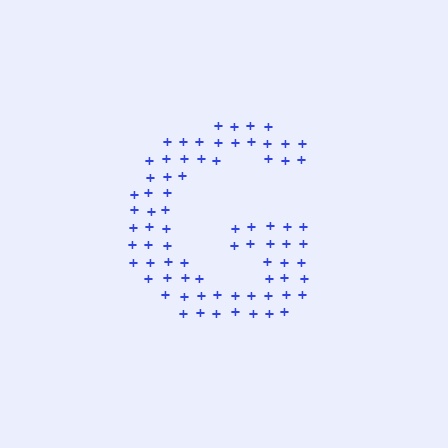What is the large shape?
The large shape is the letter G.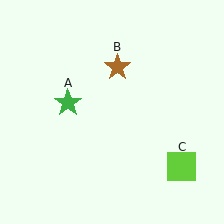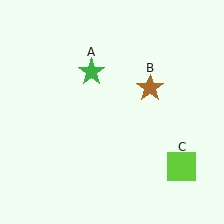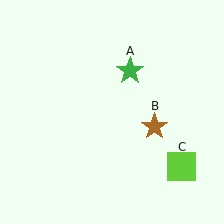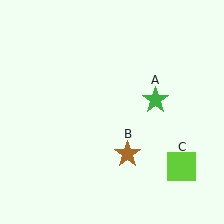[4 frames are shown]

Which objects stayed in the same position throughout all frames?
Lime square (object C) remained stationary.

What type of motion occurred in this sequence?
The green star (object A), brown star (object B) rotated clockwise around the center of the scene.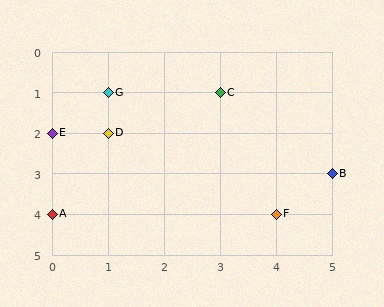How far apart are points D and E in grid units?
Points D and E are 1 column apart.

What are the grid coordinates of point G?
Point G is at grid coordinates (1, 1).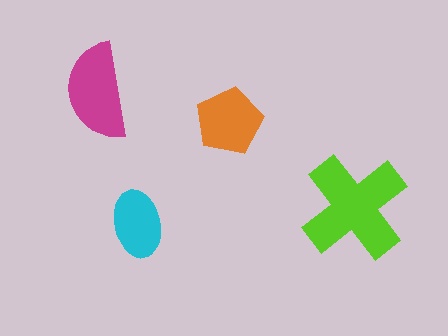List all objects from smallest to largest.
The cyan ellipse, the orange pentagon, the magenta semicircle, the lime cross.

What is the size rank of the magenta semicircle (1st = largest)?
2nd.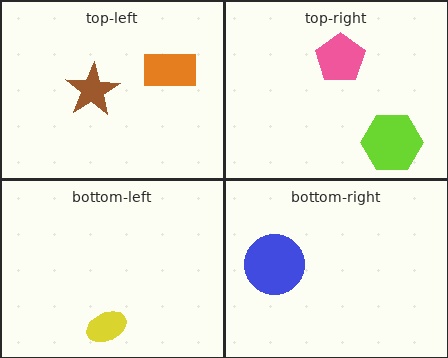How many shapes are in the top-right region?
2.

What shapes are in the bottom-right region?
The blue circle.